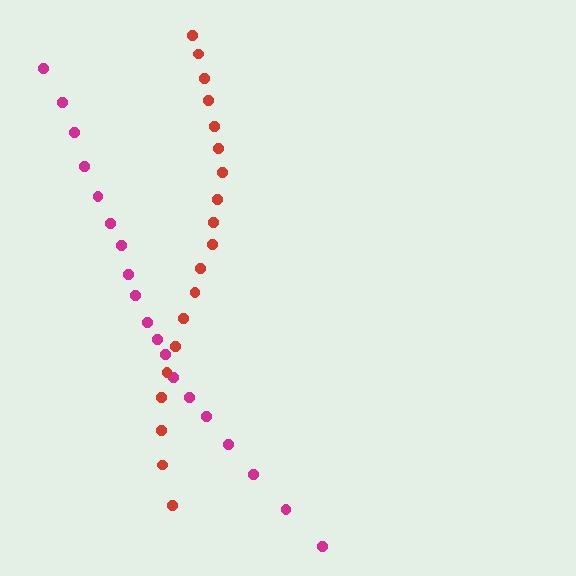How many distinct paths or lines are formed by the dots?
There are 2 distinct paths.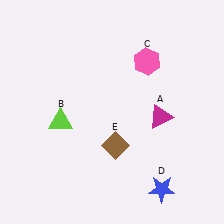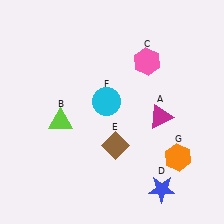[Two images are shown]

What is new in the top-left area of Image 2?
A cyan circle (F) was added in the top-left area of Image 2.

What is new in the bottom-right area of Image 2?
An orange hexagon (G) was added in the bottom-right area of Image 2.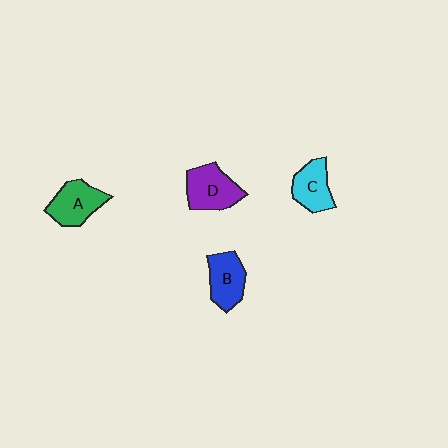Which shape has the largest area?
Shape D (purple).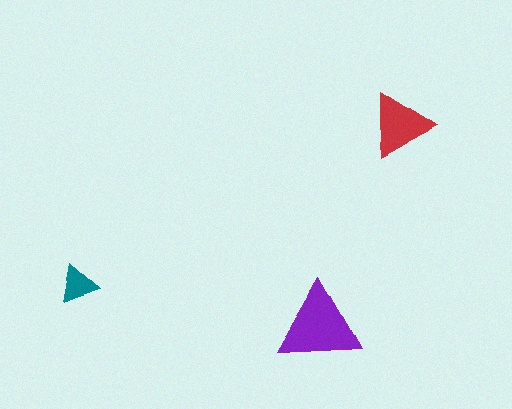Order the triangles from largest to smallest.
the purple one, the red one, the teal one.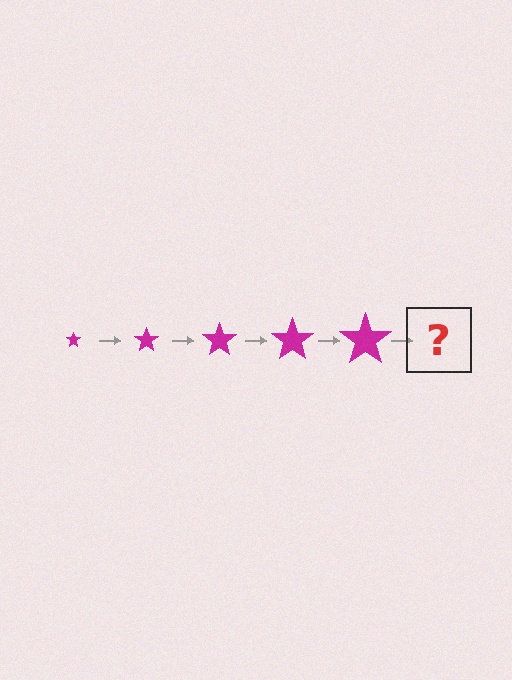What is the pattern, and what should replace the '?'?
The pattern is that the star gets progressively larger each step. The '?' should be a magenta star, larger than the previous one.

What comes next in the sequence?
The next element should be a magenta star, larger than the previous one.